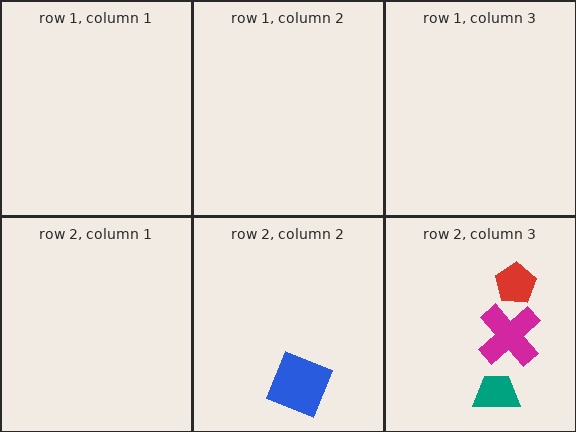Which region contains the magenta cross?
The row 2, column 3 region.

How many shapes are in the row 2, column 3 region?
3.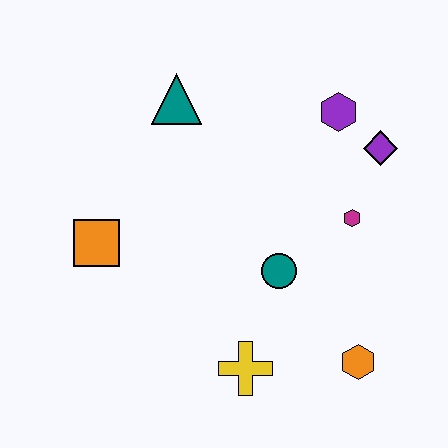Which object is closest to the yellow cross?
The teal circle is closest to the yellow cross.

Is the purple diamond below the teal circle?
No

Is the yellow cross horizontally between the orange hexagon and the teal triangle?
Yes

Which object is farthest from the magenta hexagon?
The orange square is farthest from the magenta hexagon.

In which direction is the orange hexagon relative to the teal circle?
The orange hexagon is below the teal circle.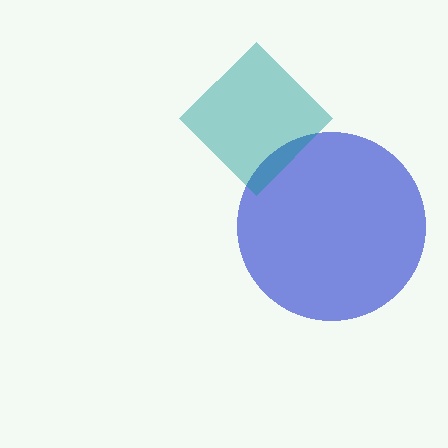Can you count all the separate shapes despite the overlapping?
Yes, there are 2 separate shapes.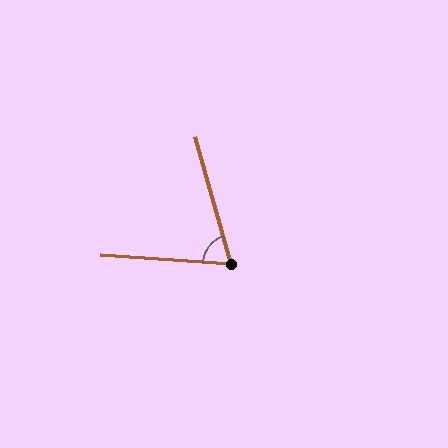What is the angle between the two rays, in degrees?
Approximately 70 degrees.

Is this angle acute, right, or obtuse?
It is acute.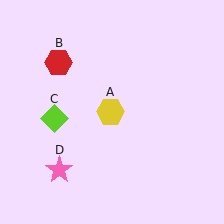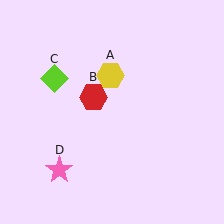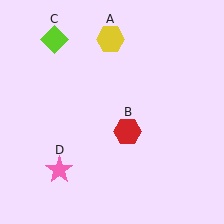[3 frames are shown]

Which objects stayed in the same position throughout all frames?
Pink star (object D) remained stationary.